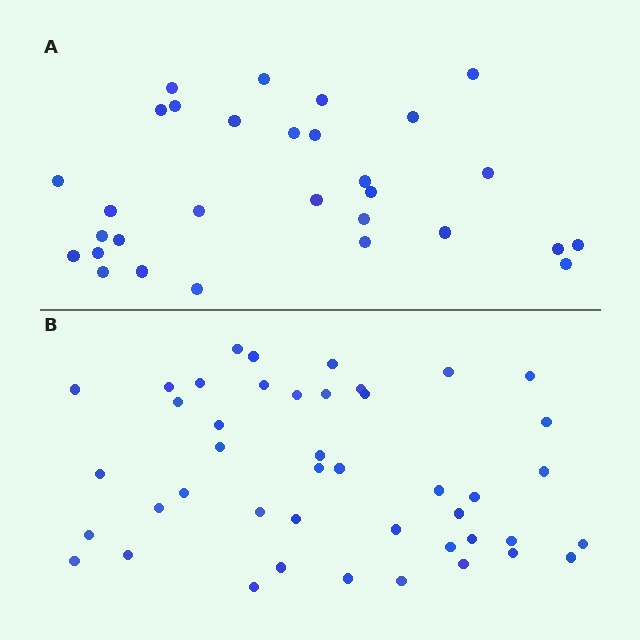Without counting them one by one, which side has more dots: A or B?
Region B (the bottom region) has more dots.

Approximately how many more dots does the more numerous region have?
Region B has approximately 15 more dots than region A.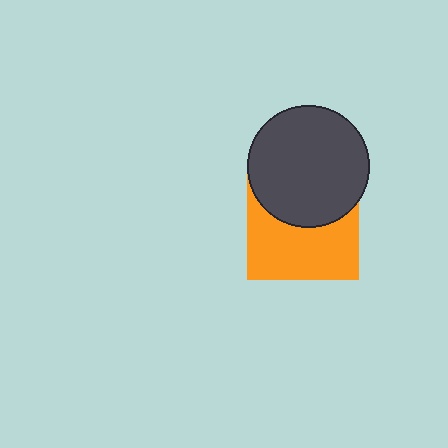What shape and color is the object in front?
The object in front is a dark gray circle.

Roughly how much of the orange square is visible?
About half of it is visible (roughly 57%).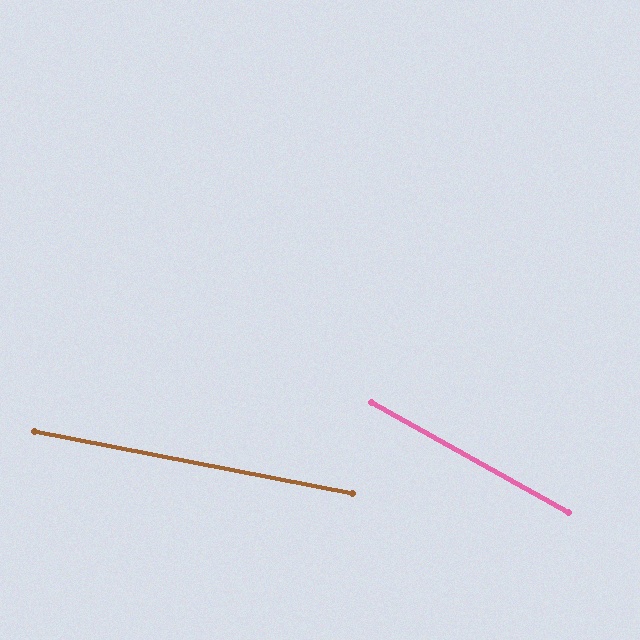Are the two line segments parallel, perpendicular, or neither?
Neither parallel nor perpendicular — they differ by about 18°.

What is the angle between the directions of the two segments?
Approximately 18 degrees.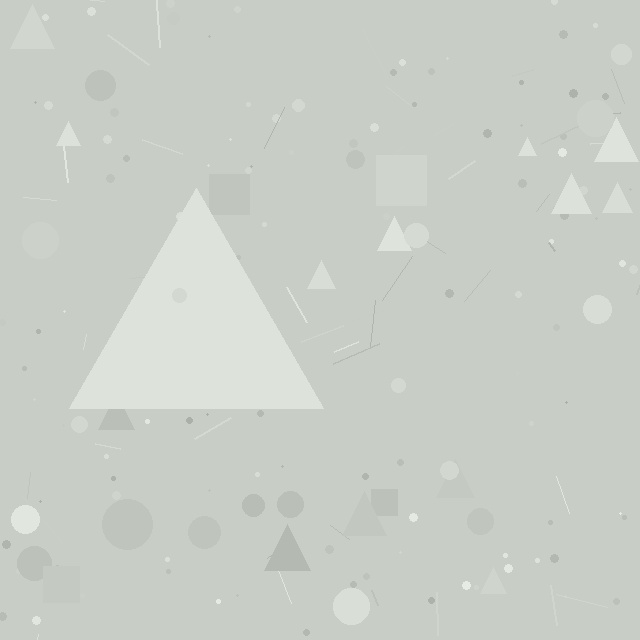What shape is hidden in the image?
A triangle is hidden in the image.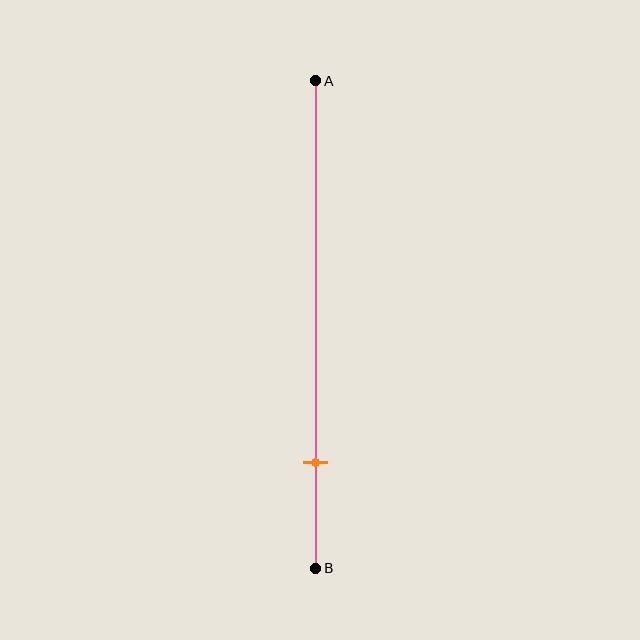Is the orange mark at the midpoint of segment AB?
No, the mark is at about 80% from A, not at the 50% midpoint.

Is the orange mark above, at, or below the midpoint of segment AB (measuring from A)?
The orange mark is below the midpoint of segment AB.